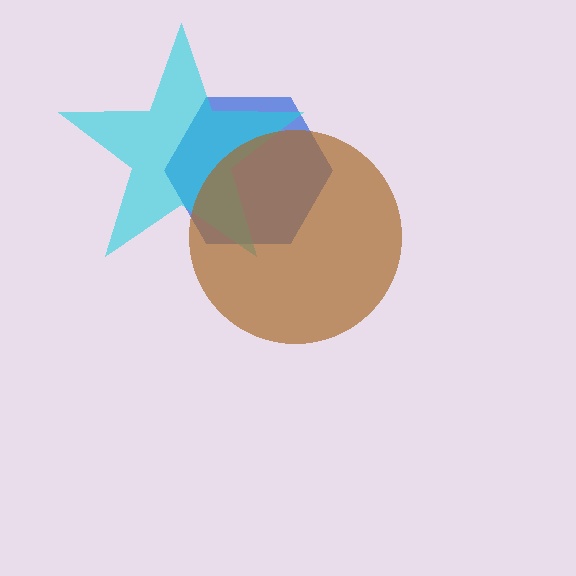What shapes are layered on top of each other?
The layered shapes are: a blue hexagon, a cyan star, a brown circle.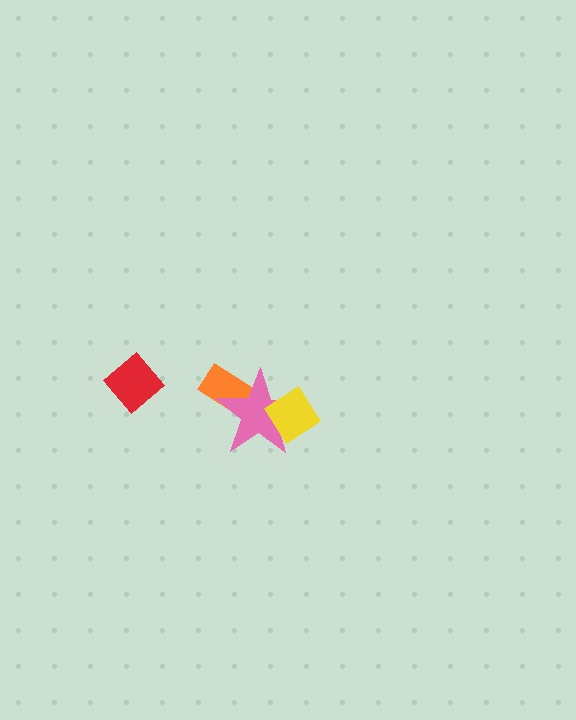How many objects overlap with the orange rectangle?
1 object overlaps with the orange rectangle.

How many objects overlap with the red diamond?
0 objects overlap with the red diamond.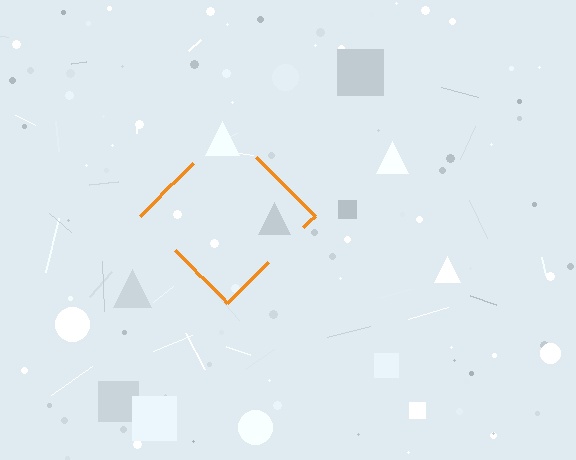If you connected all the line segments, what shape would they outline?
They would outline a diamond.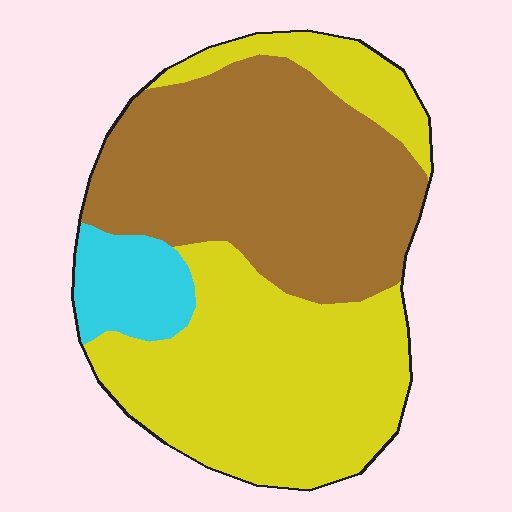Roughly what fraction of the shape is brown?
Brown covers around 45% of the shape.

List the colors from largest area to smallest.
From largest to smallest: yellow, brown, cyan.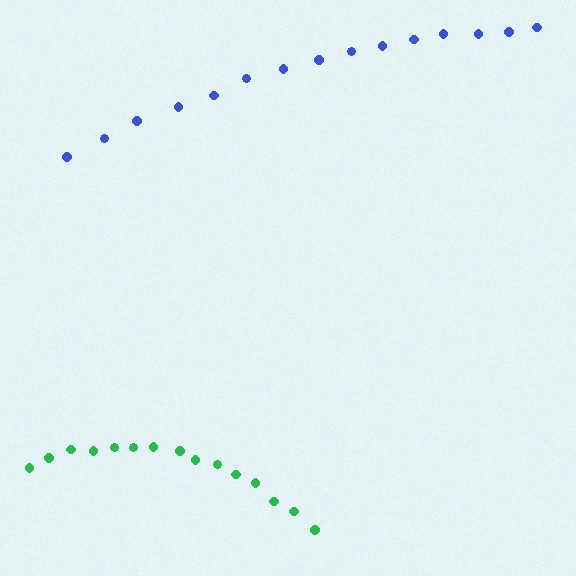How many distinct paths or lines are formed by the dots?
There are 2 distinct paths.